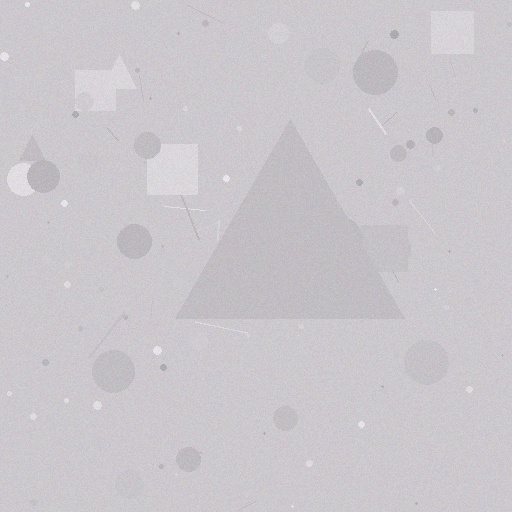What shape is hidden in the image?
A triangle is hidden in the image.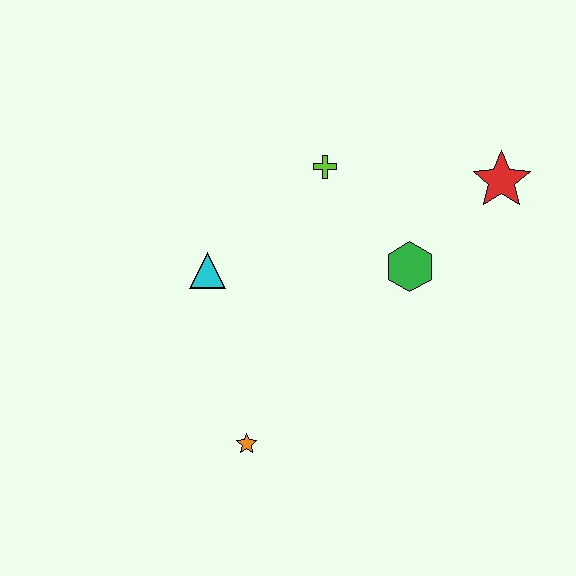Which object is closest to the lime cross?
The green hexagon is closest to the lime cross.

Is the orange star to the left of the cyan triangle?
No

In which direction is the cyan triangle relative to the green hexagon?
The cyan triangle is to the left of the green hexagon.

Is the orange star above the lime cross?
No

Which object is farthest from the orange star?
The red star is farthest from the orange star.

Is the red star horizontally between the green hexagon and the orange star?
No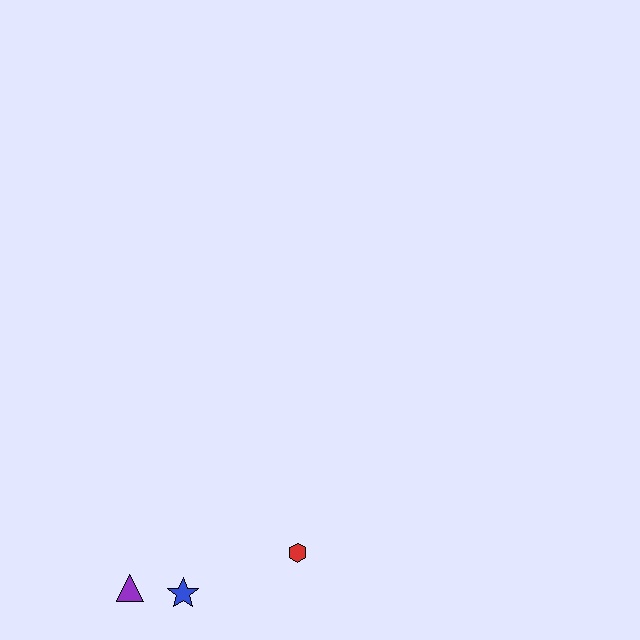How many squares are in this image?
There are no squares.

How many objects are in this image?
There are 3 objects.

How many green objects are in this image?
There are no green objects.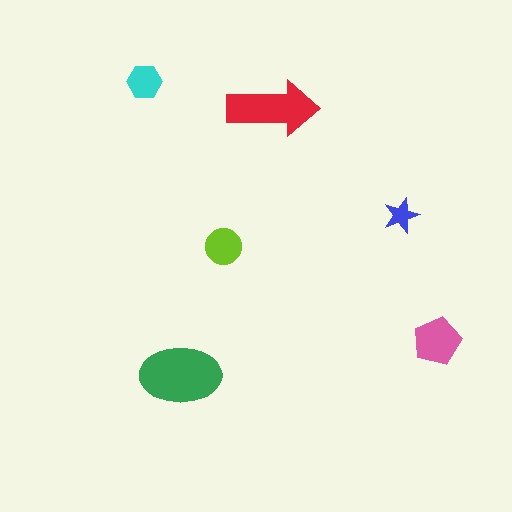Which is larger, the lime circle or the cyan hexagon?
The lime circle.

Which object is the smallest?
The blue star.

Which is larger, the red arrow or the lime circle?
The red arrow.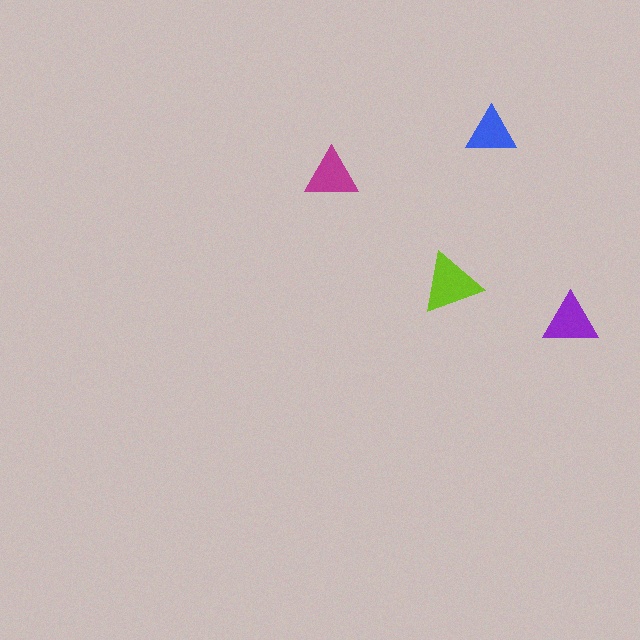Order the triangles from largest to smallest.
the lime one, the purple one, the magenta one, the blue one.